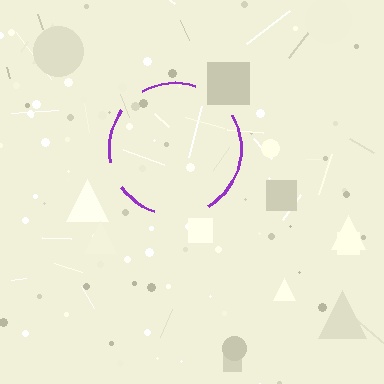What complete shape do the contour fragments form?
The contour fragments form a circle.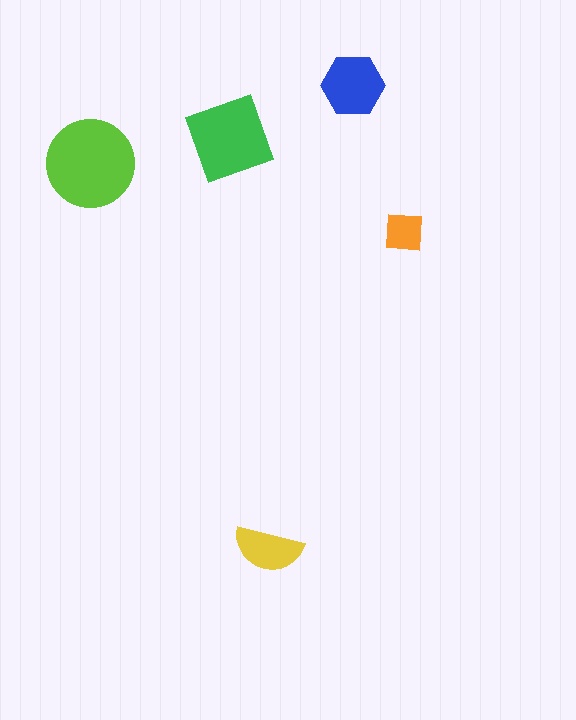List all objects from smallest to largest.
The orange square, the yellow semicircle, the blue hexagon, the green square, the lime circle.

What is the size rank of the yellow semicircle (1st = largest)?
4th.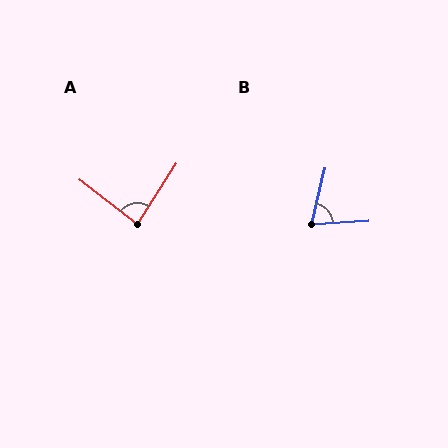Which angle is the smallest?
B, at approximately 73 degrees.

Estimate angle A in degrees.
Approximately 85 degrees.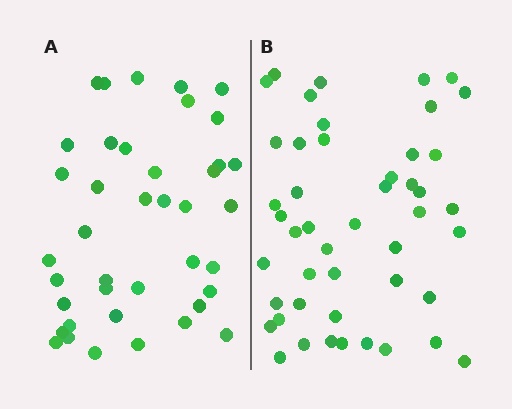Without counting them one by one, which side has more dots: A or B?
Region B (the right region) has more dots.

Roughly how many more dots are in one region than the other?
Region B has roughly 8 or so more dots than region A.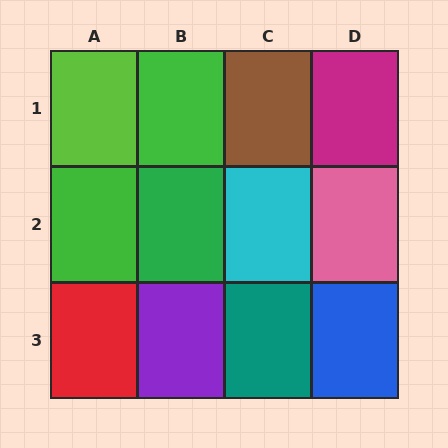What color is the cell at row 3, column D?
Blue.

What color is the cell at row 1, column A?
Lime.